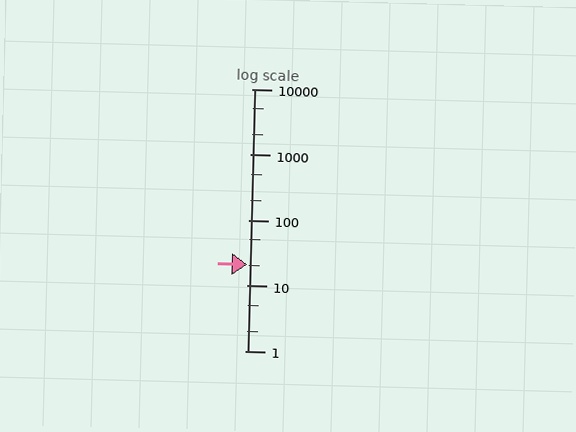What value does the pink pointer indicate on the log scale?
The pointer indicates approximately 21.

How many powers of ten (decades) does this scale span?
The scale spans 4 decades, from 1 to 10000.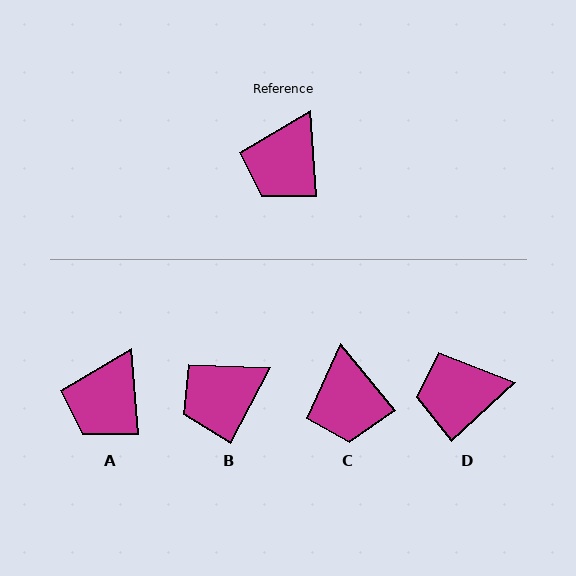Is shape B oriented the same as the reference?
No, it is off by about 32 degrees.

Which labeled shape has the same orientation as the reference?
A.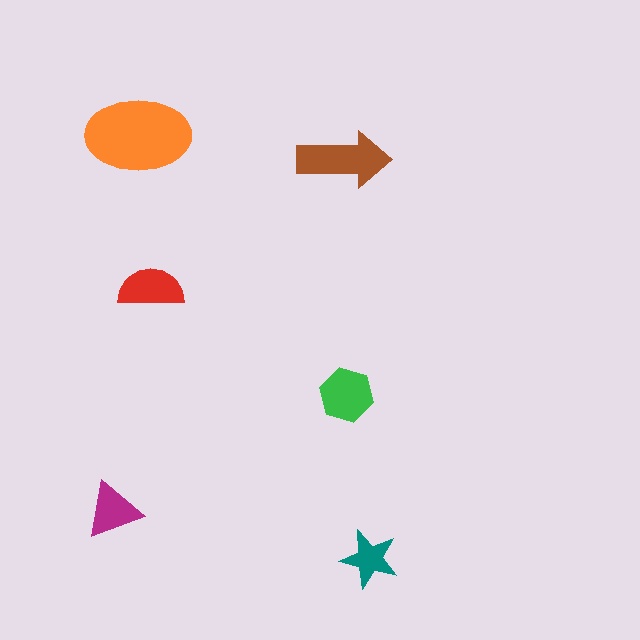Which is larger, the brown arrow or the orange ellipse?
The orange ellipse.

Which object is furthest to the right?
The teal star is rightmost.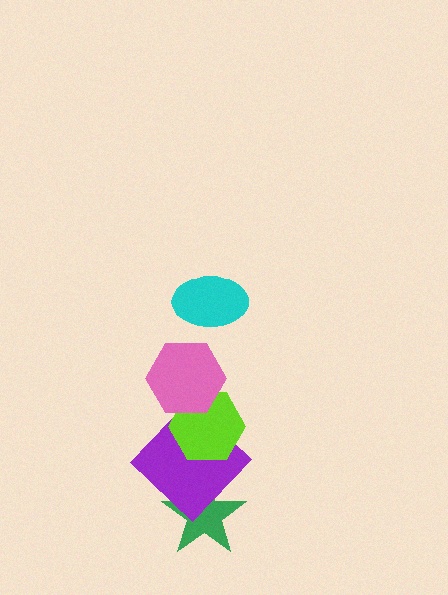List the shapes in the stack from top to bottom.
From top to bottom: the cyan ellipse, the pink hexagon, the lime hexagon, the purple diamond, the green star.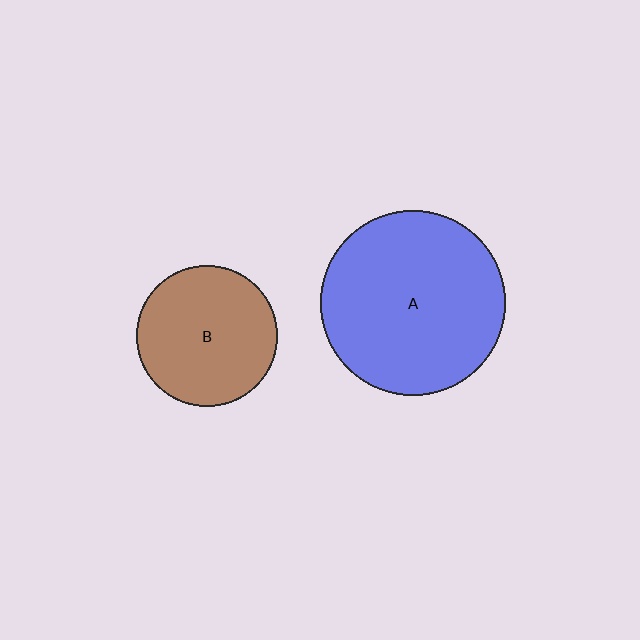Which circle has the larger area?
Circle A (blue).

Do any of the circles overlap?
No, none of the circles overlap.